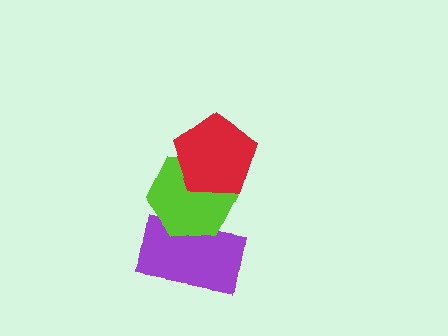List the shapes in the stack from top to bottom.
From top to bottom: the red pentagon, the lime hexagon, the purple rectangle.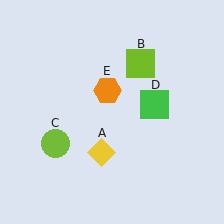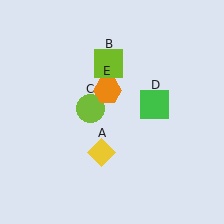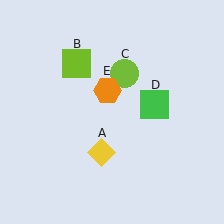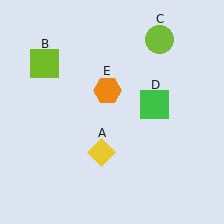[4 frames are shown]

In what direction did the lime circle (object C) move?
The lime circle (object C) moved up and to the right.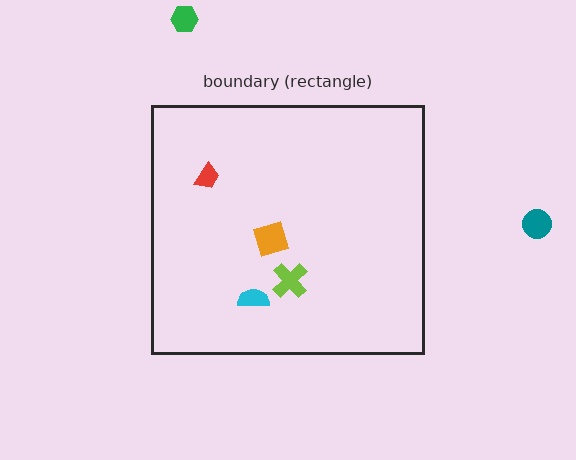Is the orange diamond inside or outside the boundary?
Inside.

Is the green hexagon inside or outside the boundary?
Outside.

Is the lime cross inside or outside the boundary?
Inside.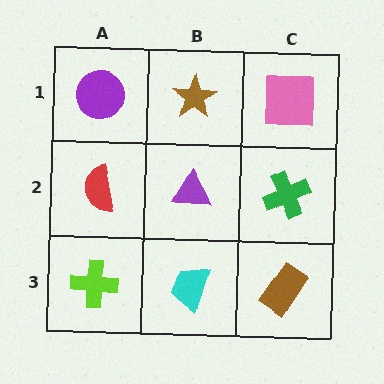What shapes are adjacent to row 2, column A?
A purple circle (row 1, column A), a lime cross (row 3, column A), a purple triangle (row 2, column B).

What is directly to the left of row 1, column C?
A brown star.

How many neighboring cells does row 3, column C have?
2.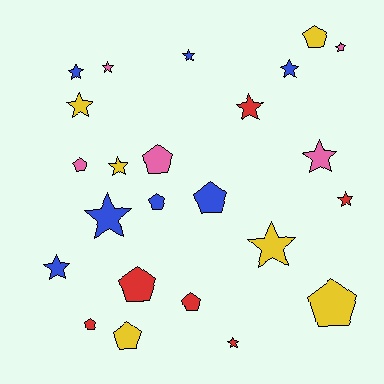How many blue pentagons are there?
There are 2 blue pentagons.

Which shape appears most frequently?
Star, with 14 objects.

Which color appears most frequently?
Blue, with 7 objects.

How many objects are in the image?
There are 24 objects.